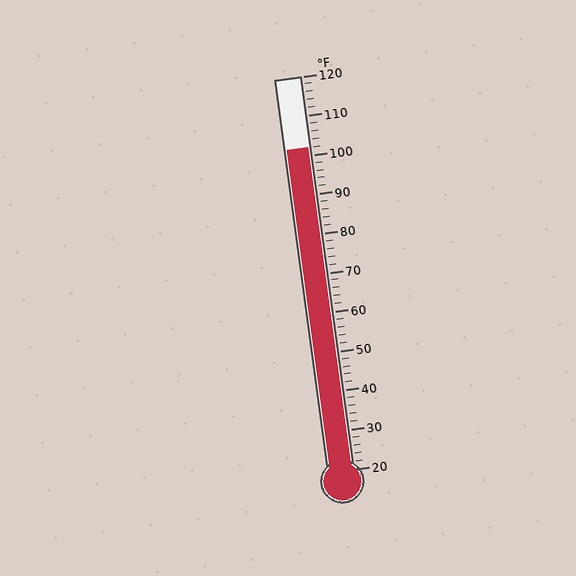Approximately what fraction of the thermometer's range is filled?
The thermometer is filled to approximately 80% of its range.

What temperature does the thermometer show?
The thermometer shows approximately 102°F.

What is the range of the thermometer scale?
The thermometer scale ranges from 20°F to 120°F.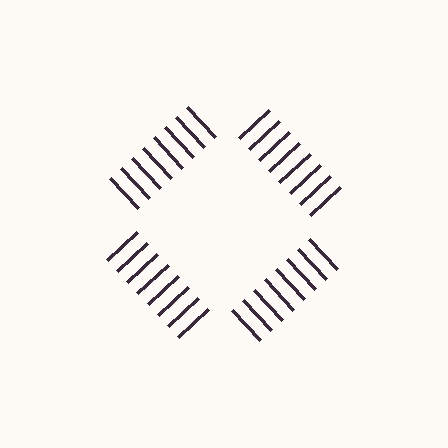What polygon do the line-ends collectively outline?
An illusory square — the line segments terminate on its edges but no continuous stroke is drawn.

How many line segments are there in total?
32 — 8 along each of the 4 edges.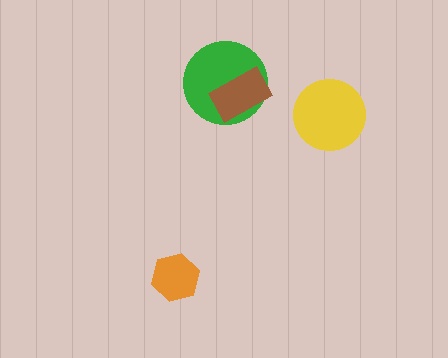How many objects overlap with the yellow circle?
0 objects overlap with the yellow circle.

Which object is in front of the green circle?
The brown rectangle is in front of the green circle.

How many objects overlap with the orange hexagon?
0 objects overlap with the orange hexagon.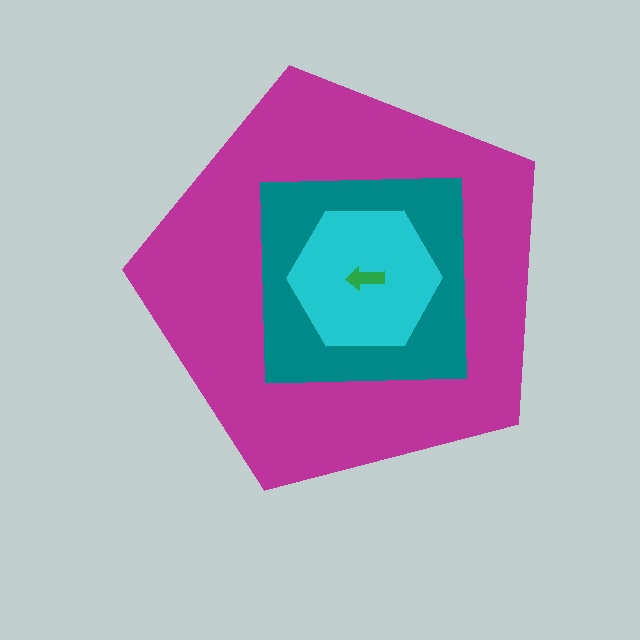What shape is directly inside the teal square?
The cyan hexagon.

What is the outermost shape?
The magenta pentagon.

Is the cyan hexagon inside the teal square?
Yes.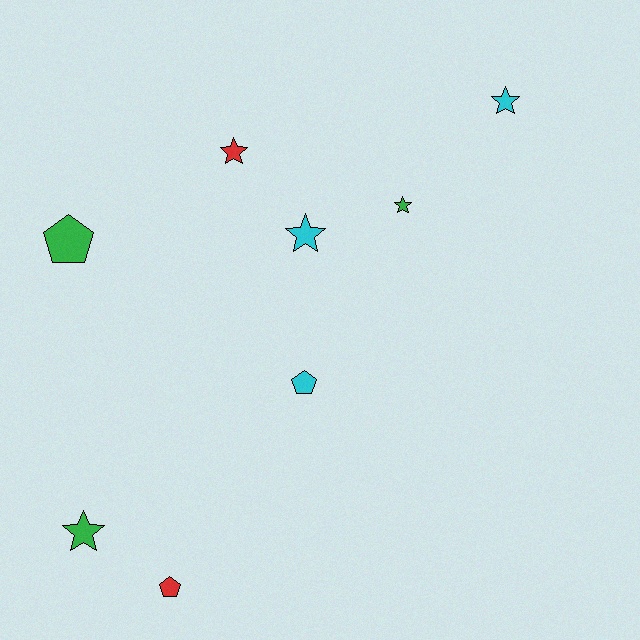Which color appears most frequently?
Green, with 3 objects.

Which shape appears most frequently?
Star, with 5 objects.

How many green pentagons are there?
There is 1 green pentagon.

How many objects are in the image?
There are 8 objects.